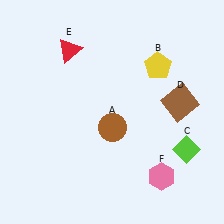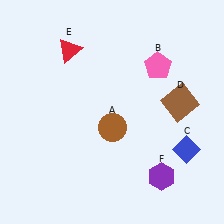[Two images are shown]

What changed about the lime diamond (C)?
In Image 1, C is lime. In Image 2, it changed to blue.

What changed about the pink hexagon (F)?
In Image 1, F is pink. In Image 2, it changed to purple.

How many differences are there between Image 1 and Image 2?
There are 3 differences between the two images.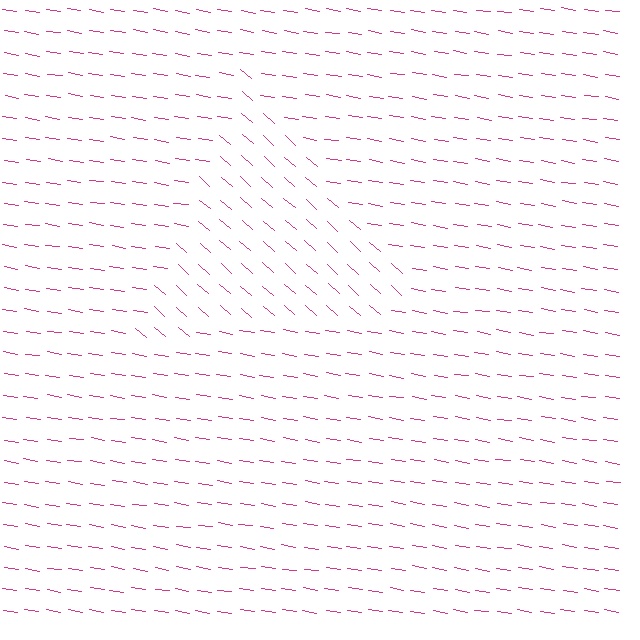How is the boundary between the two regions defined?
The boundary is defined purely by a change in line orientation (approximately 33 degrees difference). All lines are the same color and thickness.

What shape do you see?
I see a triangle.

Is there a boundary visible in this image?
Yes, there is a texture boundary formed by a change in line orientation.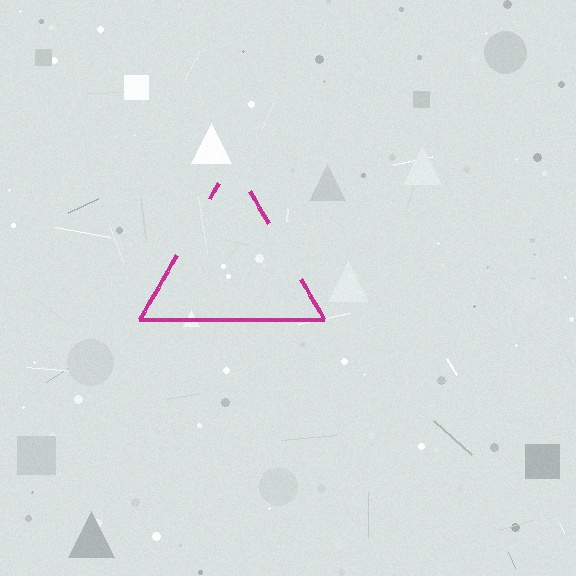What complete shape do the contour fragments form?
The contour fragments form a triangle.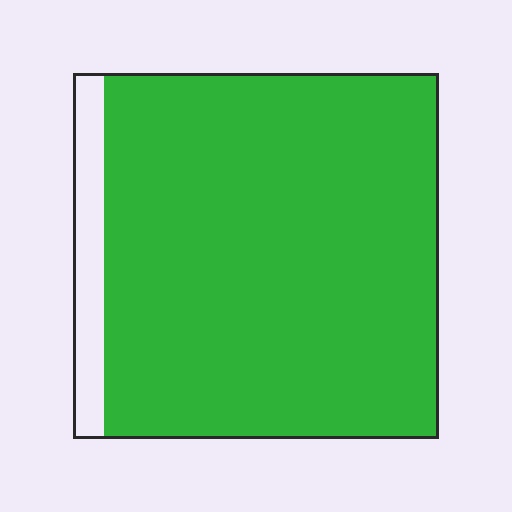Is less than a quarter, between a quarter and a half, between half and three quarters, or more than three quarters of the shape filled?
More than three quarters.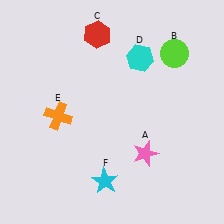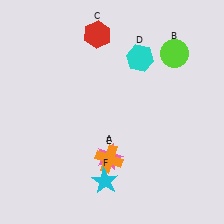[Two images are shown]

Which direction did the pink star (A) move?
The pink star (A) moved left.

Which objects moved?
The objects that moved are: the pink star (A), the orange cross (E).